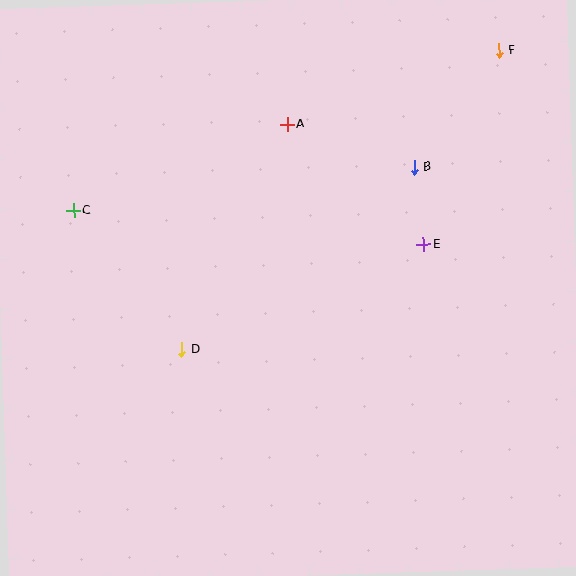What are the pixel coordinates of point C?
Point C is at (73, 211).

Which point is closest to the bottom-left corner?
Point D is closest to the bottom-left corner.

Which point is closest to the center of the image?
Point D at (182, 350) is closest to the center.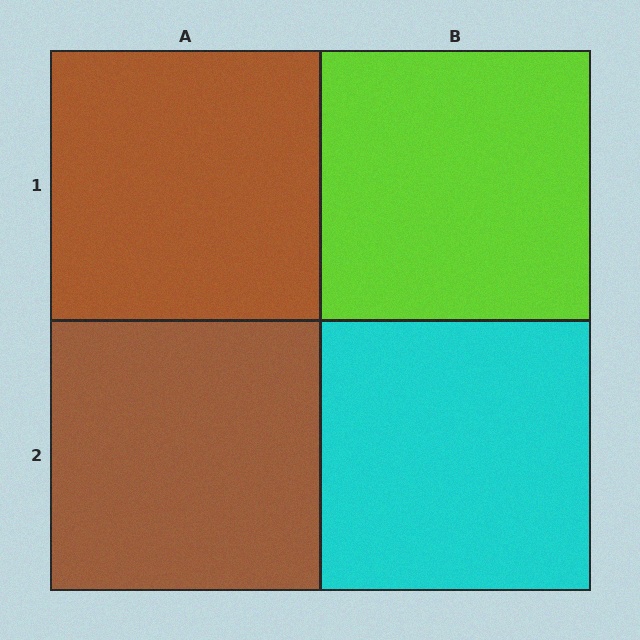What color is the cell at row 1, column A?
Brown.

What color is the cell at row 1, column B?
Lime.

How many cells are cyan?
1 cell is cyan.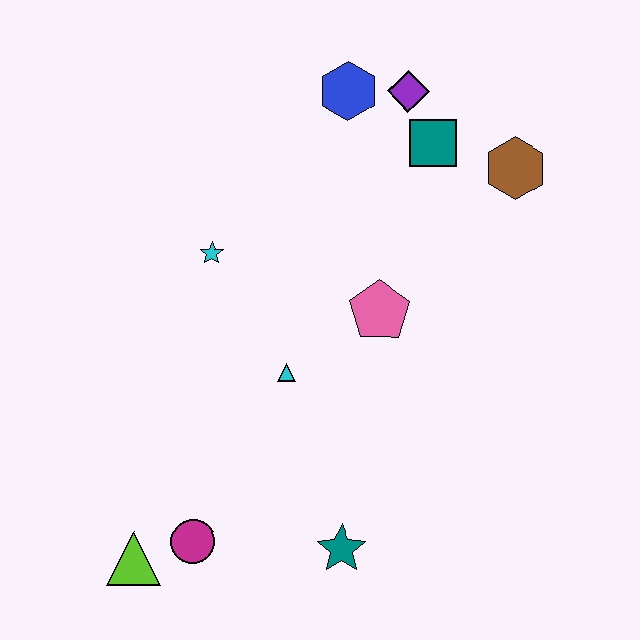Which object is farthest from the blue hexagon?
The lime triangle is farthest from the blue hexagon.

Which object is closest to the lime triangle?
The magenta circle is closest to the lime triangle.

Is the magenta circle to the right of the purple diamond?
No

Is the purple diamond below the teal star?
No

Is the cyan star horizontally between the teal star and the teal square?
No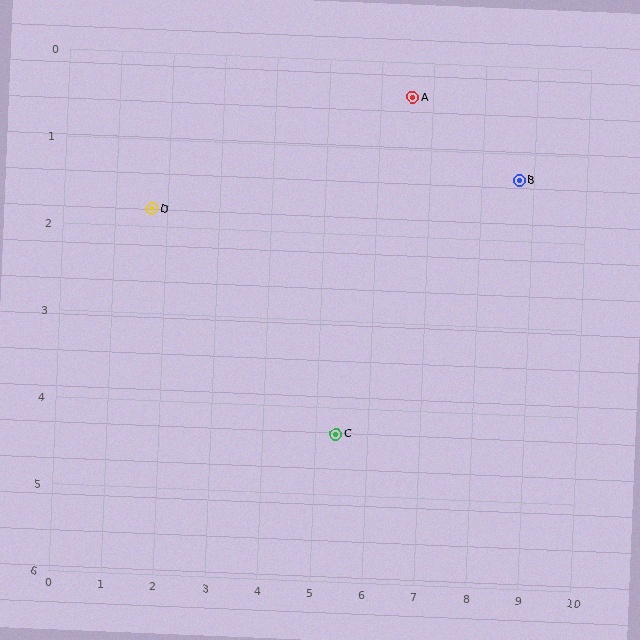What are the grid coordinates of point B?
Point B is at approximately (8.7, 1.3).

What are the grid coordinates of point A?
Point A is at approximately (6.6, 0.4).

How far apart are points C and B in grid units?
Points C and B are about 4.5 grid units apart.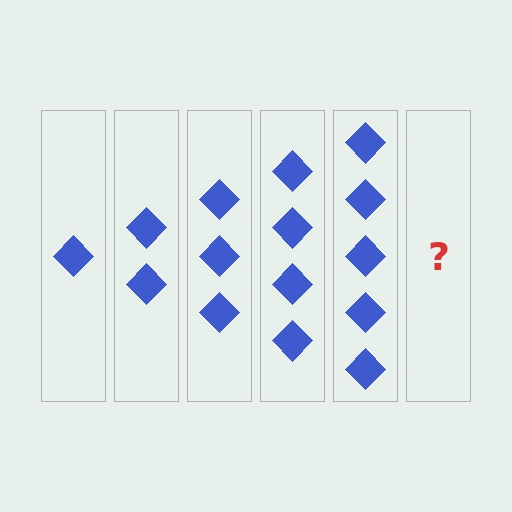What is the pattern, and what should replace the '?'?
The pattern is that each step adds one more diamond. The '?' should be 6 diamonds.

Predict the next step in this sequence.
The next step is 6 diamonds.